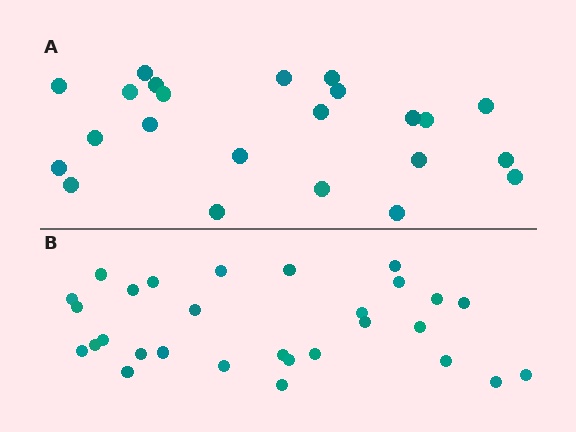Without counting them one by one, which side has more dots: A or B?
Region B (the bottom region) has more dots.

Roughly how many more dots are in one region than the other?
Region B has about 6 more dots than region A.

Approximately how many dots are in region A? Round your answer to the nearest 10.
About 20 dots. (The exact count is 23, which rounds to 20.)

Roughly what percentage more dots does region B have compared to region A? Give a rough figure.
About 25% more.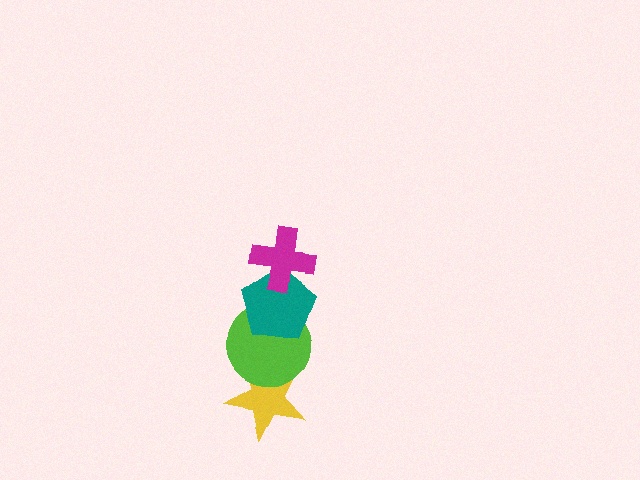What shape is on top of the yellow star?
The lime circle is on top of the yellow star.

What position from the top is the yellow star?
The yellow star is 4th from the top.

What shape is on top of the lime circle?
The teal pentagon is on top of the lime circle.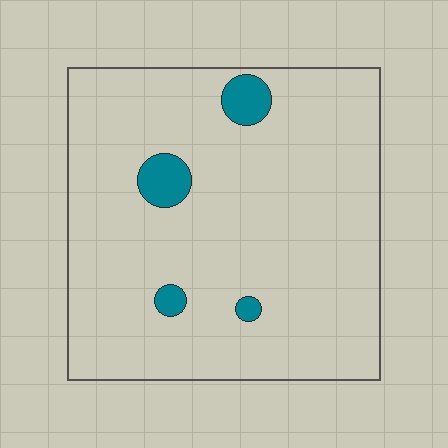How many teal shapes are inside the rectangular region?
4.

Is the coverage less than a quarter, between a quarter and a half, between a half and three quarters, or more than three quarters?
Less than a quarter.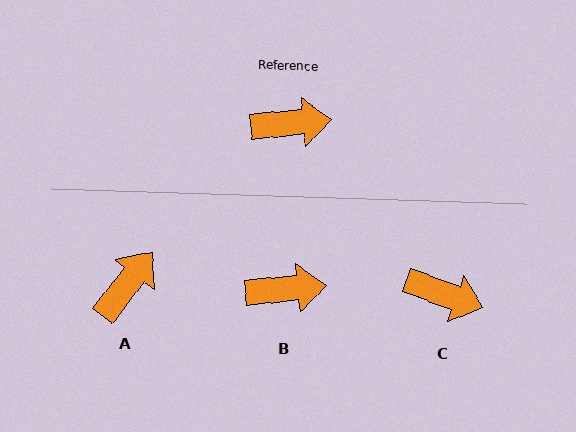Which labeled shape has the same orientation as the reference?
B.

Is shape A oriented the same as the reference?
No, it is off by about 47 degrees.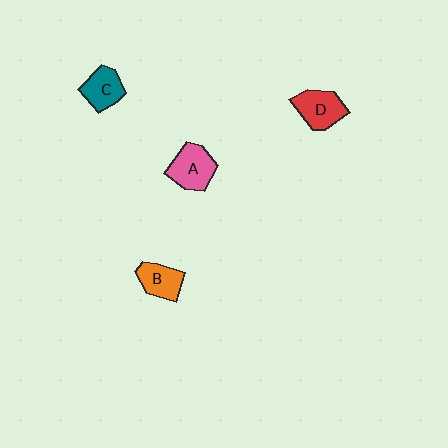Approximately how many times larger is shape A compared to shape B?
Approximately 1.3 times.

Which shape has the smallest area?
Shape B (orange).